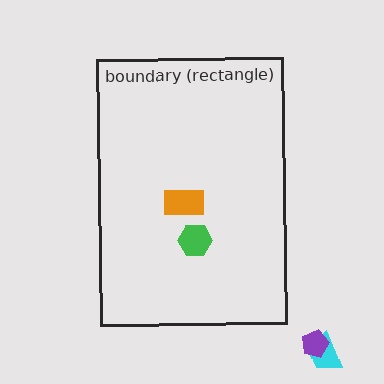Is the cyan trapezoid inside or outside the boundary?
Outside.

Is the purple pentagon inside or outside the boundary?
Outside.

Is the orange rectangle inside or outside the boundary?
Inside.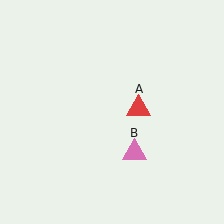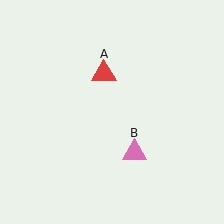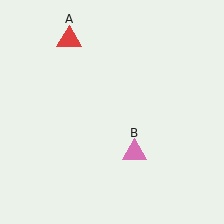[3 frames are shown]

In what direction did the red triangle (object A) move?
The red triangle (object A) moved up and to the left.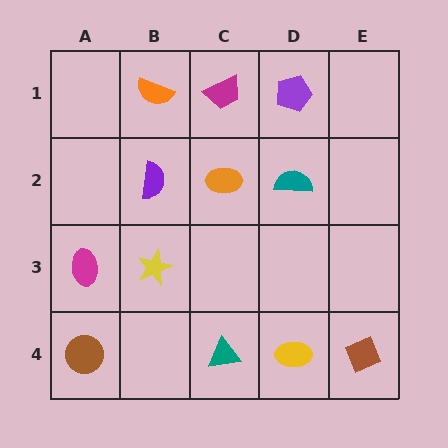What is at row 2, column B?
A purple semicircle.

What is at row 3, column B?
A yellow star.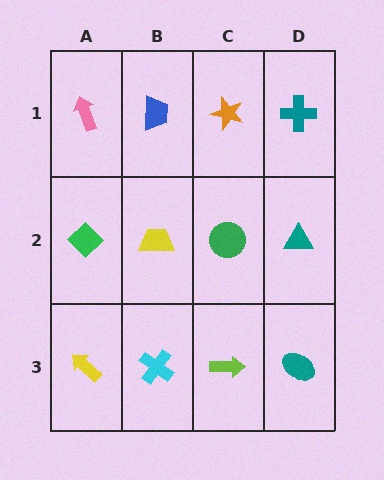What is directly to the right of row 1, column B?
An orange star.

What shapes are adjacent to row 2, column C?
An orange star (row 1, column C), a lime arrow (row 3, column C), a yellow trapezoid (row 2, column B), a teal triangle (row 2, column D).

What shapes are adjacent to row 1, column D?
A teal triangle (row 2, column D), an orange star (row 1, column C).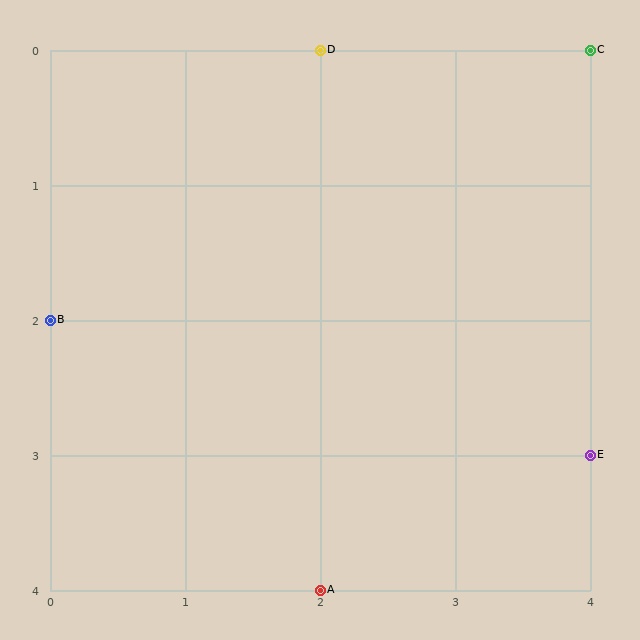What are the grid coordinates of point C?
Point C is at grid coordinates (4, 0).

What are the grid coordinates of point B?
Point B is at grid coordinates (0, 2).